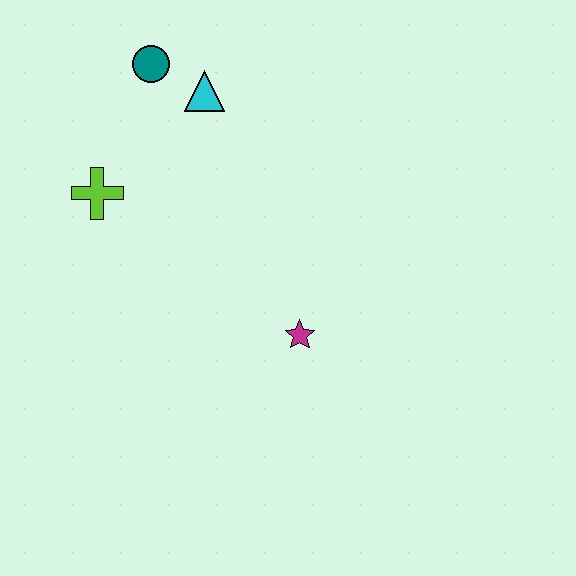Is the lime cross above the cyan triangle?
No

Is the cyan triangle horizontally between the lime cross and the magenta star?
Yes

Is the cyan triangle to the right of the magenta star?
No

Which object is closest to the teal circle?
The cyan triangle is closest to the teal circle.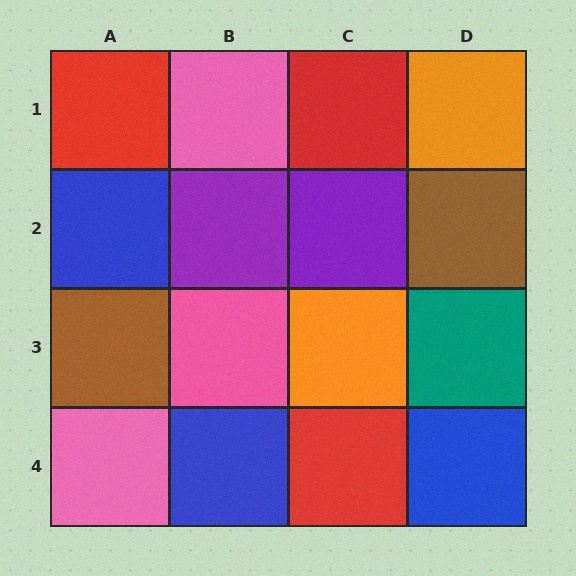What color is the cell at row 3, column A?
Brown.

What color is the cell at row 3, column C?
Orange.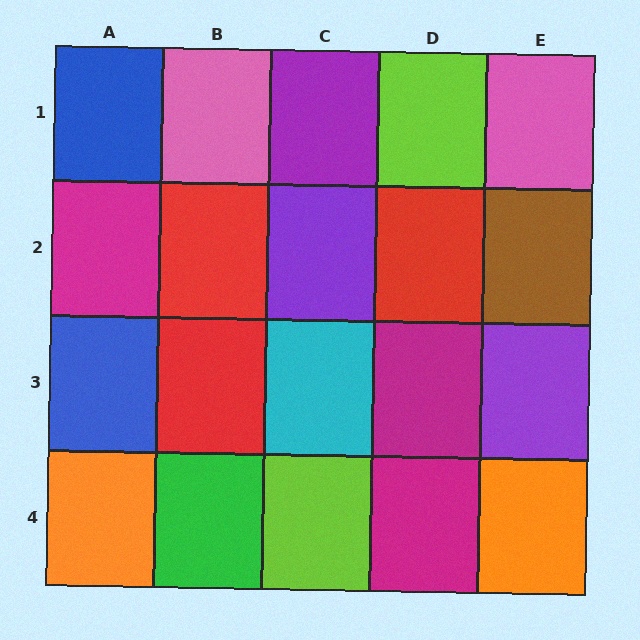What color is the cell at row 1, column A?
Blue.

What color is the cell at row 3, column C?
Cyan.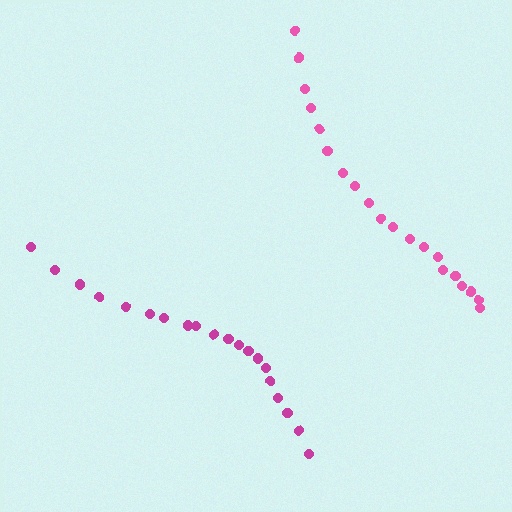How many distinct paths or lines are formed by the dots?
There are 2 distinct paths.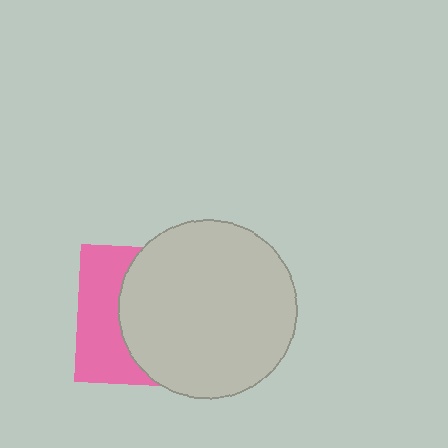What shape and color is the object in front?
The object in front is a light gray circle.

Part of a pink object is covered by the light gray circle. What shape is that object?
It is a square.